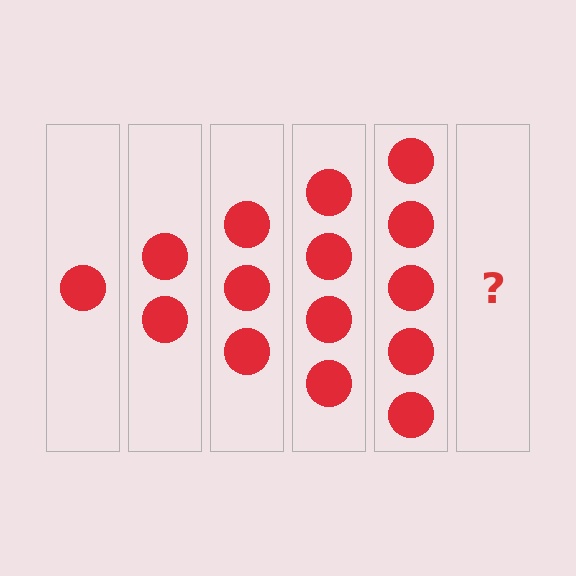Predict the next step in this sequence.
The next step is 6 circles.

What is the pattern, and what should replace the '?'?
The pattern is that each step adds one more circle. The '?' should be 6 circles.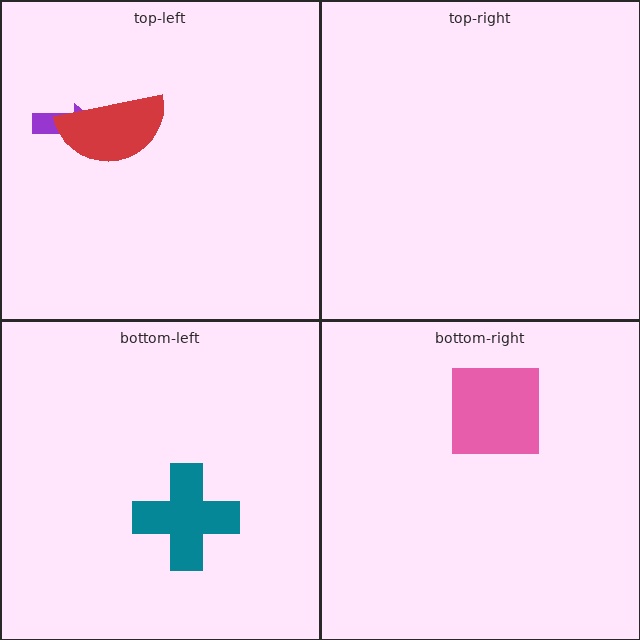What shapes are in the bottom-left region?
The teal cross.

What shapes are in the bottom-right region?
The pink square.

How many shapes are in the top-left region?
2.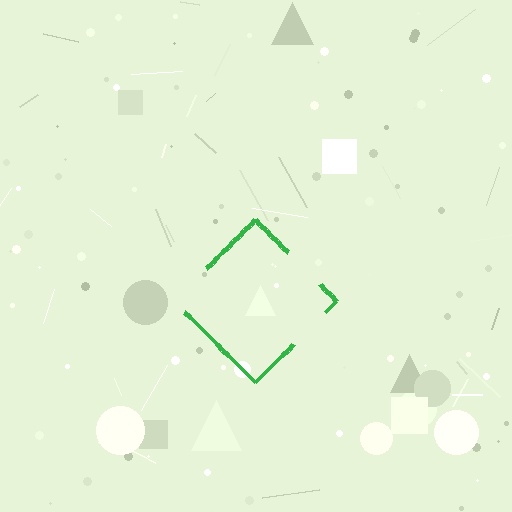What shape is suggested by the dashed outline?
The dashed outline suggests a diamond.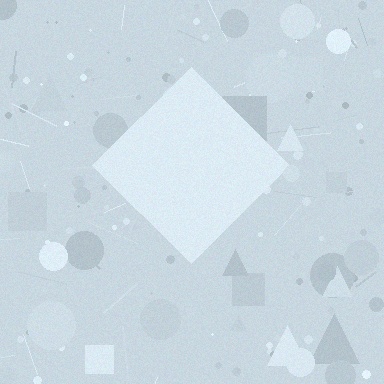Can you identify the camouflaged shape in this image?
The camouflaged shape is a diamond.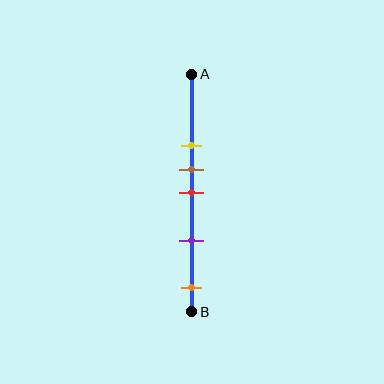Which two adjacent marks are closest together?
The brown and red marks are the closest adjacent pair.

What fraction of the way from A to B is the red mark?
The red mark is approximately 50% (0.5) of the way from A to B.